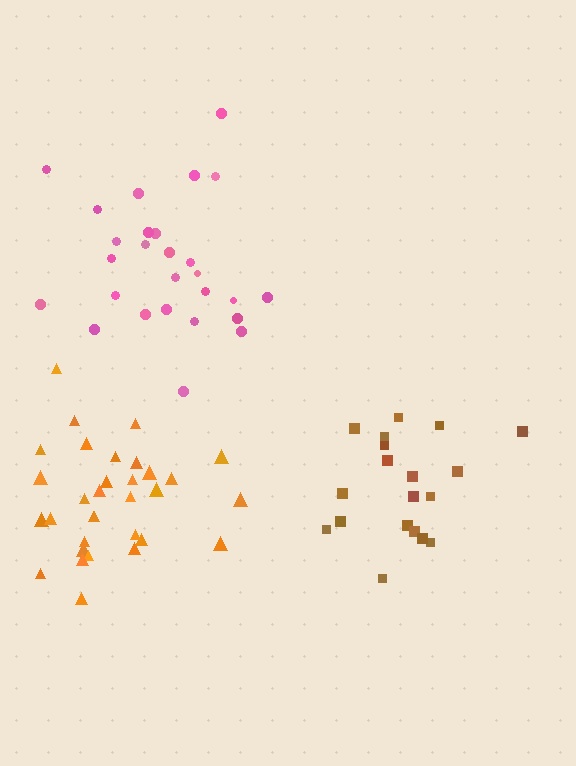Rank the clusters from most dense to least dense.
orange, brown, pink.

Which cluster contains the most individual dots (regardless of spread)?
Orange (32).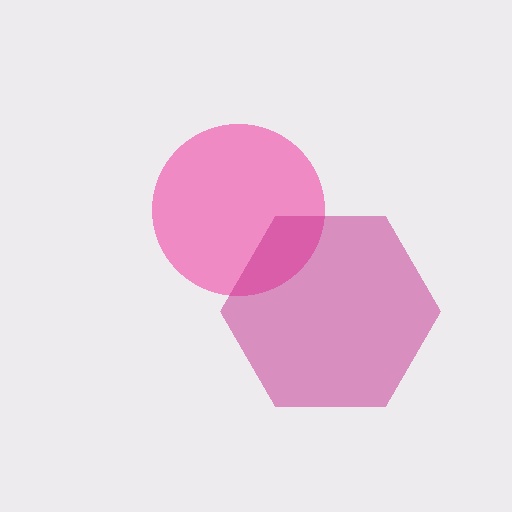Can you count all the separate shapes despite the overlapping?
Yes, there are 2 separate shapes.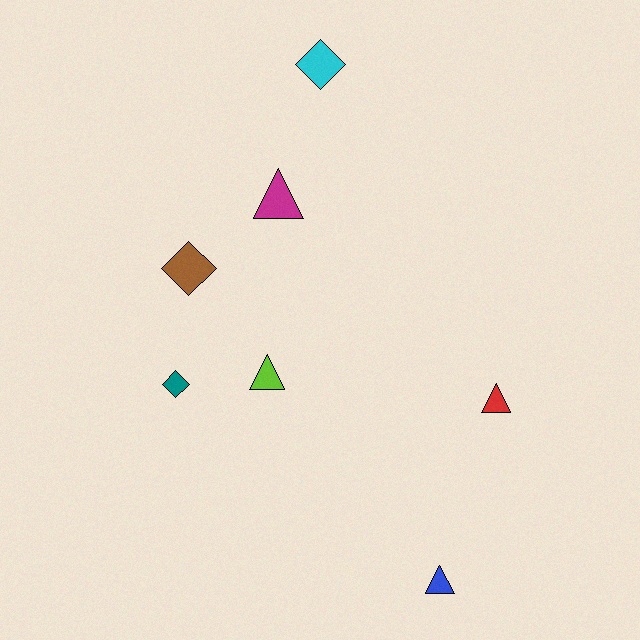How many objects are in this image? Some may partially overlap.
There are 7 objects.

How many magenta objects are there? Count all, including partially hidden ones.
There is 1 magenta object.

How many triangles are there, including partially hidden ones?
There are 4 triangles.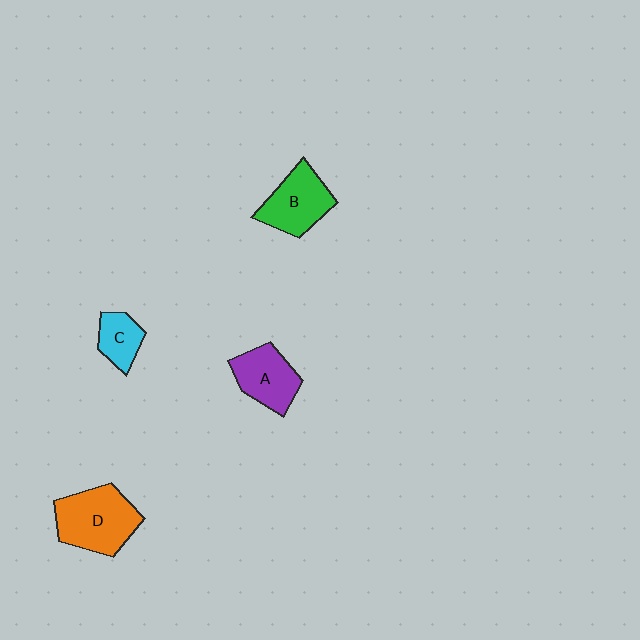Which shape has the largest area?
Shape D (orange).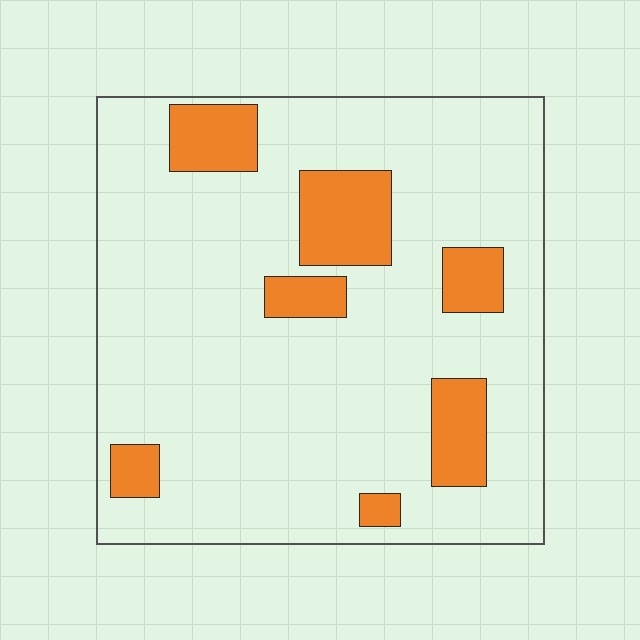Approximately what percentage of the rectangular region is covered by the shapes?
Approximately 15%.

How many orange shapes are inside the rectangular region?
7.